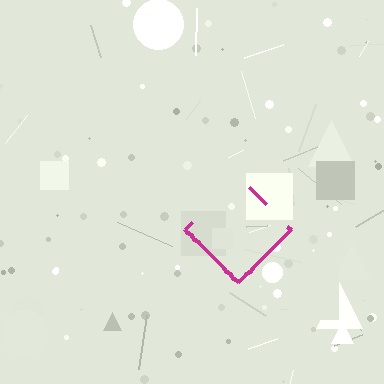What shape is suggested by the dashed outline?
The dashed outline suggests a diamond.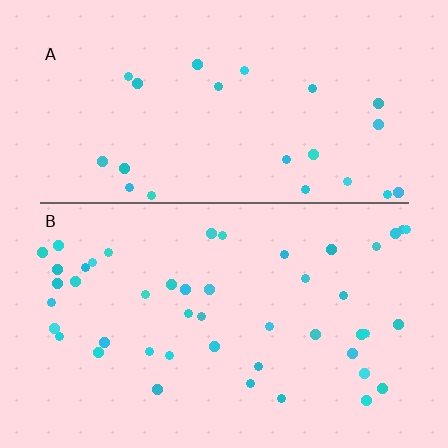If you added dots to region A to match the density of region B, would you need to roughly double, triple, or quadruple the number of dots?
Approximately double.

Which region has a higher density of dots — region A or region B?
B (the bottom).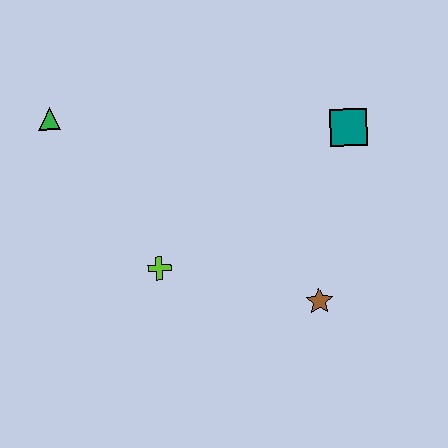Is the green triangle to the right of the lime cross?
No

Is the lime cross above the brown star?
Yes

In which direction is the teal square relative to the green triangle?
The teal square is to the right of the green triangle.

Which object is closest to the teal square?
The brown star is closest to the teal square.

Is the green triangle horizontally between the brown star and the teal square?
No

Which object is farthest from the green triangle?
The brown star is farthest from the green triangle.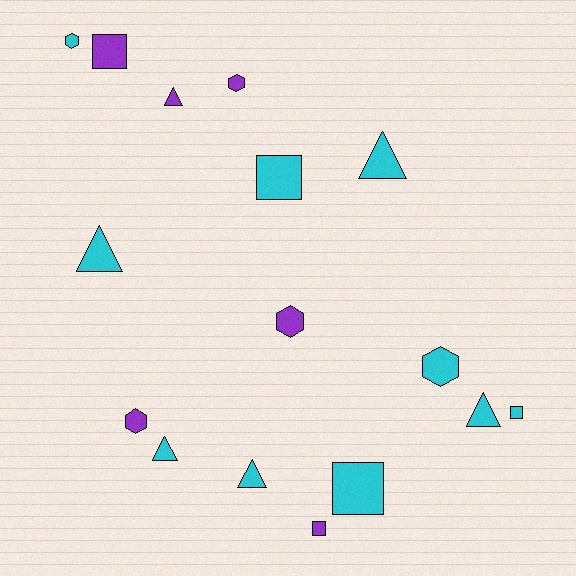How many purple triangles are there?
There is 1 purple triangle.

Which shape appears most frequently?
Triangle, with 6 objects.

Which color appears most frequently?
Cyan, with 10 objects.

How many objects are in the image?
There are 16 objects.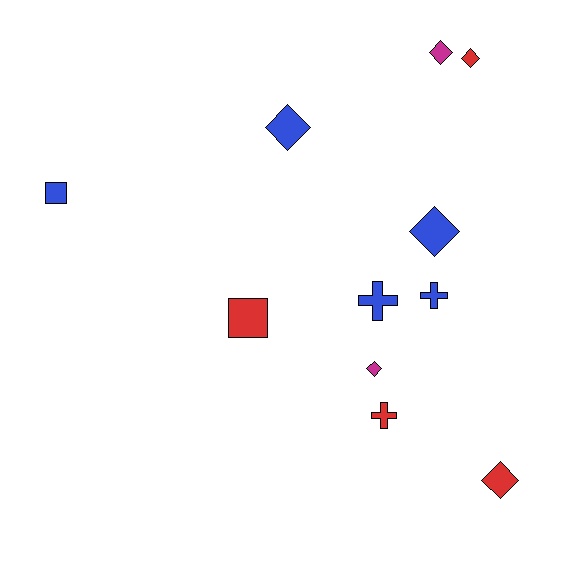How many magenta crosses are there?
There are no magenta crosses.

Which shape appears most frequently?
Diamond, with 6 objects.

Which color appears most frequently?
Blue, with 5 objects.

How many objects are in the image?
There are 11 objects.